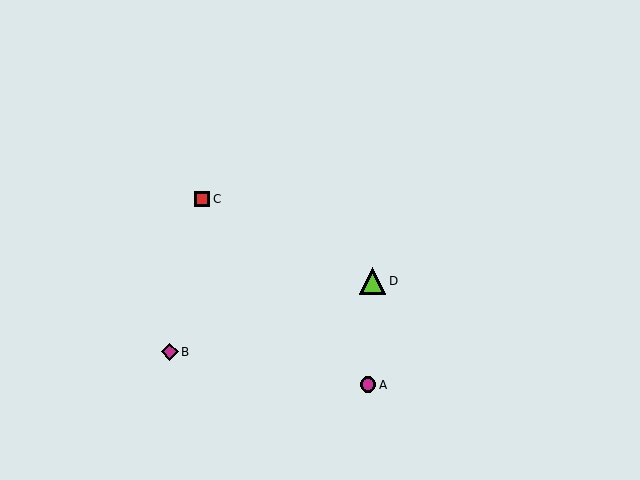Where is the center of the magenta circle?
The center of the magenta circle is at (368, 385).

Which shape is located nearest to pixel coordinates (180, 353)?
The magenta diamond (labeled B) at (170, 352) is nearest to that location.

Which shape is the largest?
The lime triangle (labeled D) is the largest.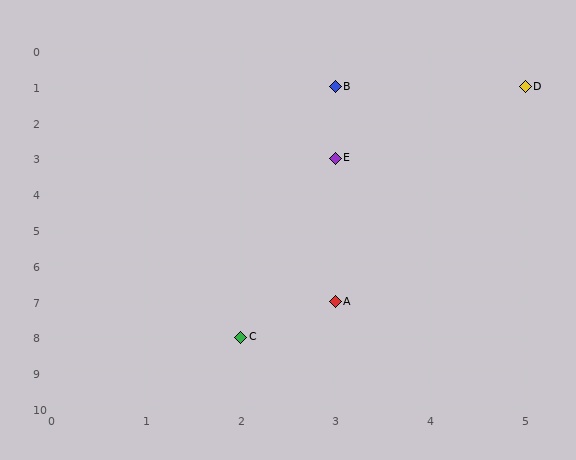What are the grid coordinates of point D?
Point D is at grid coordinates (5, 1).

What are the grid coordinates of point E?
Point E is at grid coordinates (3, 3).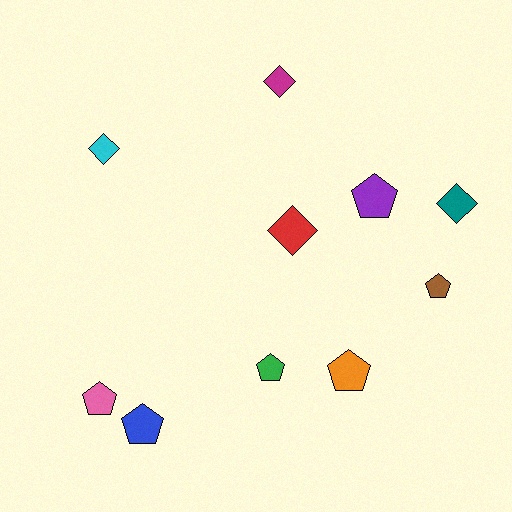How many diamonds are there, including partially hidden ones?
There are 4 diamonds.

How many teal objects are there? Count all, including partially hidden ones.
There is 1 teal object.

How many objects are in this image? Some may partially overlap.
There are 10 objects.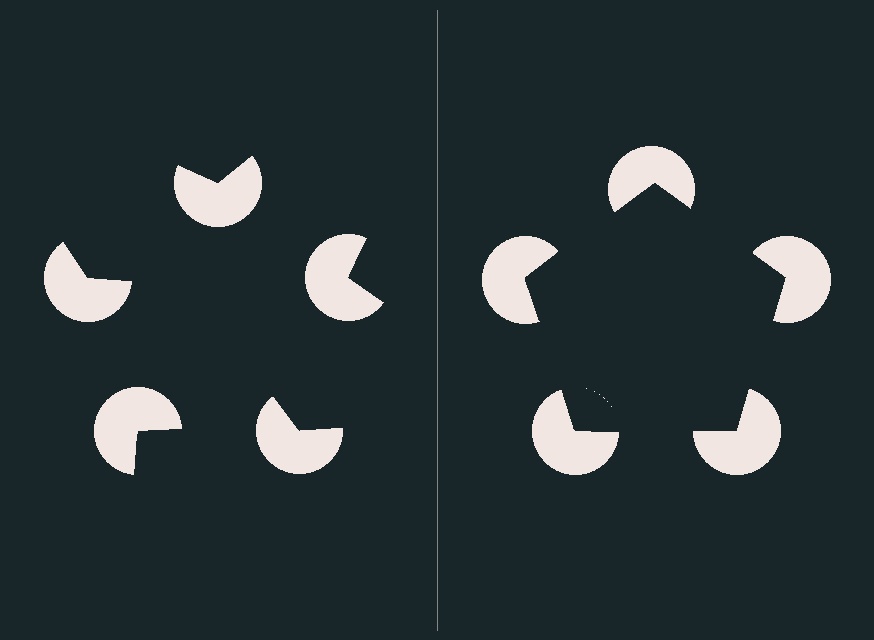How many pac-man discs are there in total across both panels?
10 — 5 on each side.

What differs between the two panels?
The pac-man discs are positioned identically on both sides; only the wedge orientations differ. On the right they align to a pentagon; on the left they are misaligned.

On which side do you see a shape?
An illusory pentagon appears on the right side. On the left side the wedge cuts are rotated, so no coherent shape forms.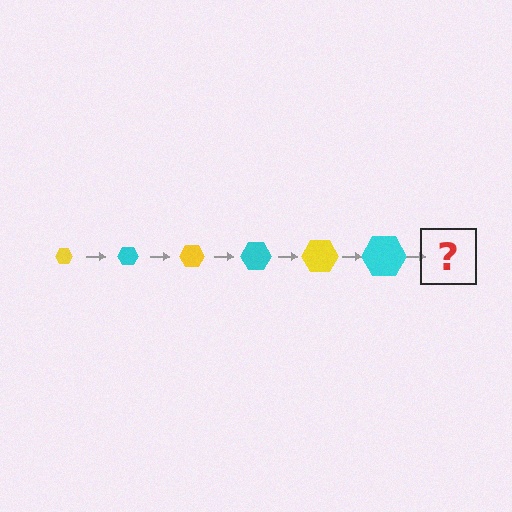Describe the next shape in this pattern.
It should be a yellow hexagon, larger than the previous one.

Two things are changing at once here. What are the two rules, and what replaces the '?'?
The two rules are that the hexagon grows larger each step and the color cycles through yellow and cyan. The '?' should be a yellow hexagon, larger than the previous one.